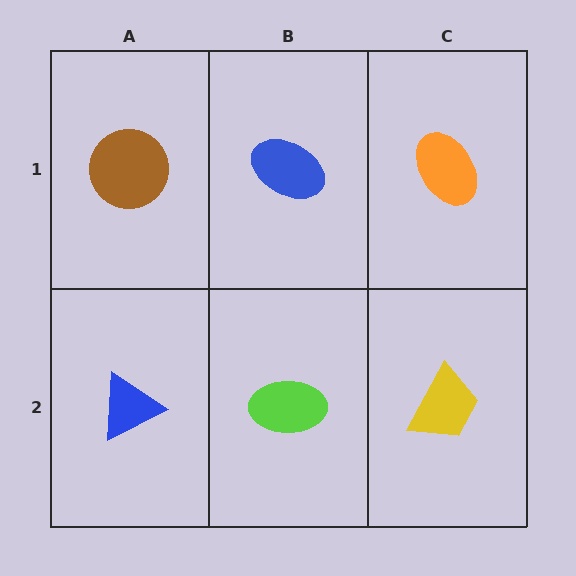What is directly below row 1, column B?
A lime ellipse.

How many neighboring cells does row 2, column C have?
2.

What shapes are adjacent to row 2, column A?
A brown circle (row 1, column A), a lime ellipse (row 2, column B).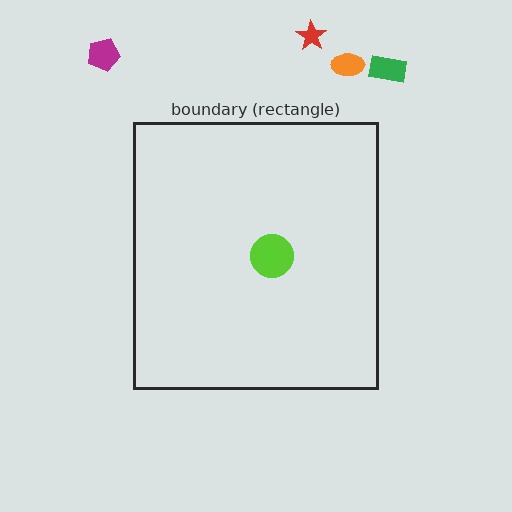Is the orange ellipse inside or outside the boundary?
Outside.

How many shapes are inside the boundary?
1 inside, 4 outside.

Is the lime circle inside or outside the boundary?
Inside.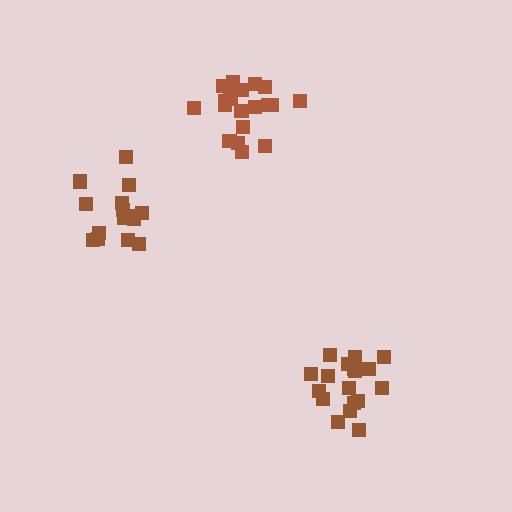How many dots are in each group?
Group 1: 18 dots, Group 2: 15 dots, Group 3: 20 dots (53 total).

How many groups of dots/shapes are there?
There are 3 groups.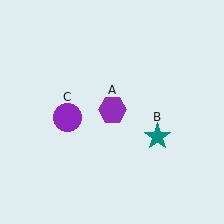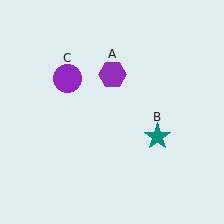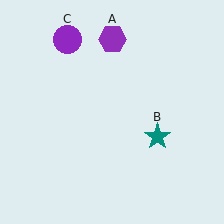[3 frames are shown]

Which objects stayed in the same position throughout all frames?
Teal star (object B) remained stationary.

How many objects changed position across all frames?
2 objects changed position: purple hexagon (object A), purple circle (object C).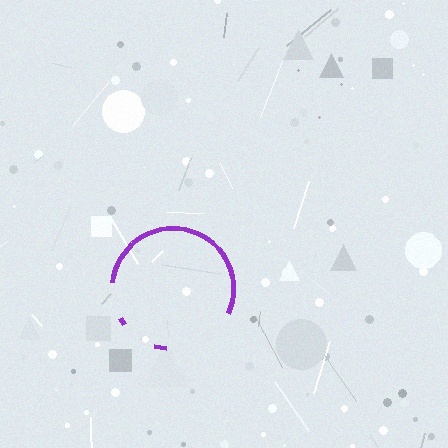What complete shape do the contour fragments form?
The contour fragments form a circle.